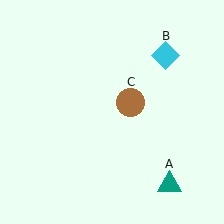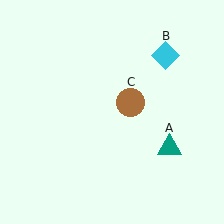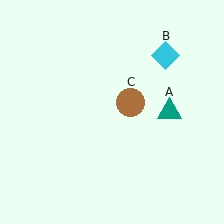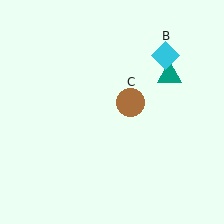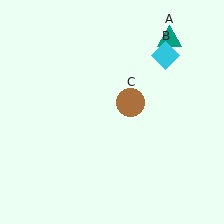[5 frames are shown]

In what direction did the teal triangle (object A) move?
The teal triangle (object A) moved up.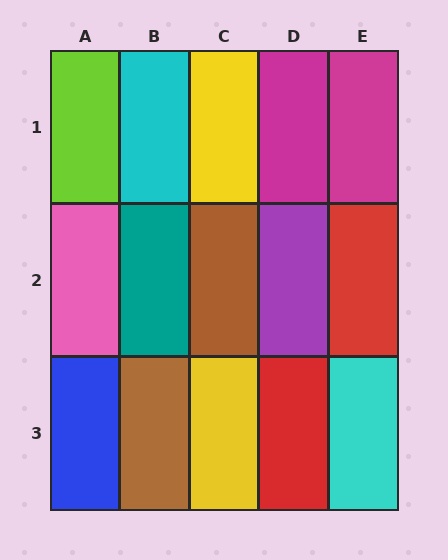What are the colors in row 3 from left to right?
Blue, brown, yellow, red, cyan.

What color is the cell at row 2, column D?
Purple.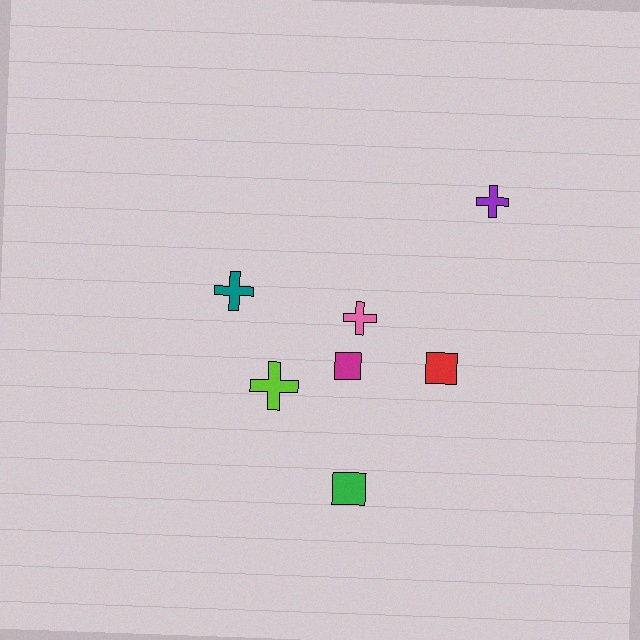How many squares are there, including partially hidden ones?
There are 3 squares.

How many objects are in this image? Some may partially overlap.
There are 7 objects.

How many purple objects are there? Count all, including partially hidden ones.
There is 1 purple object.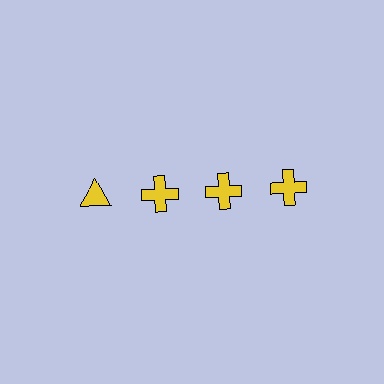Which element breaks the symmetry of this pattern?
The yellow triangle in the top row, leftmost column breaks the symmetry. All other shapes are yellow crosses.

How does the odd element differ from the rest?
It has a different shape: triangle instead of cross.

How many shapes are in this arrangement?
There are 4 shapes arranged in a grid pattern.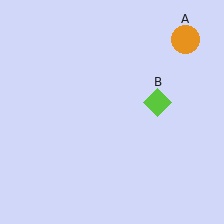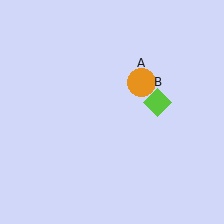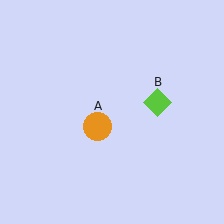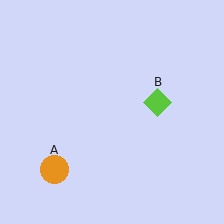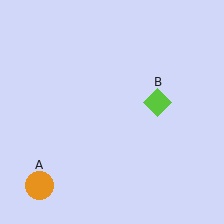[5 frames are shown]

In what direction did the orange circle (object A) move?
The orange circle (object A) moved down and to the left.